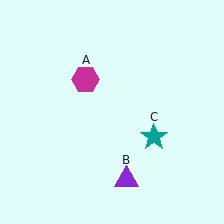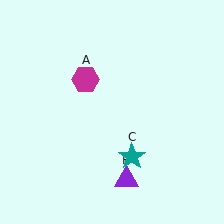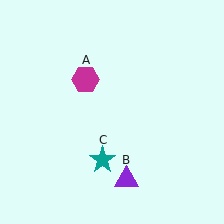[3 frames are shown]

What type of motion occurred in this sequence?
The teal star (object C) rotated clockwise around the center of the scene.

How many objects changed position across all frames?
1 object changed position: teal star (object C).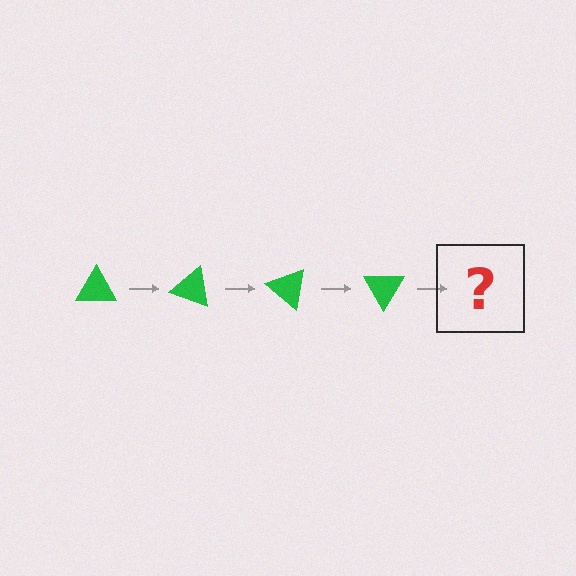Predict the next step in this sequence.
The next step is a green triangle rotated 80 degrees.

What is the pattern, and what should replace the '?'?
The pattern is that the triangle rotates 20 degrees each step. The '?' should be a green triangle rotated 80 degrees.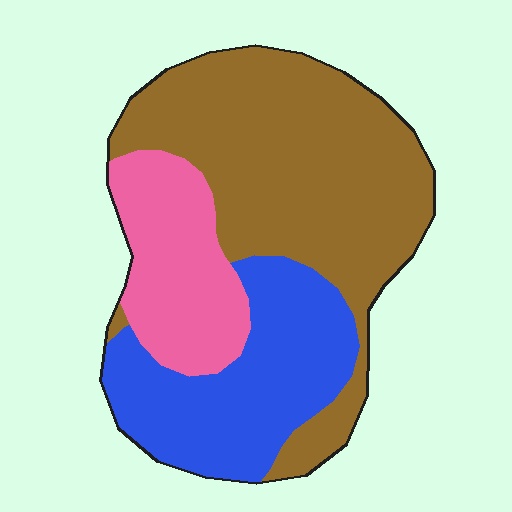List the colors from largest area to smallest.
From largest to smallest: brown, blue, pink.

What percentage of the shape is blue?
Blue covers around 30% of the shape.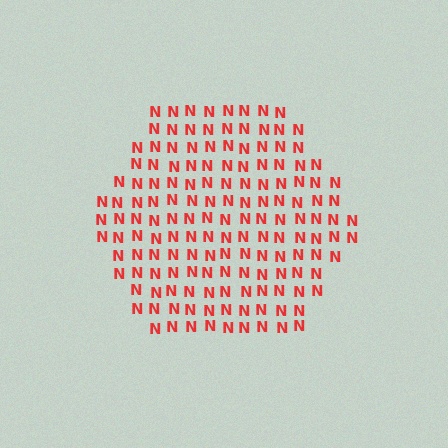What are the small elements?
The small elements are letter N's.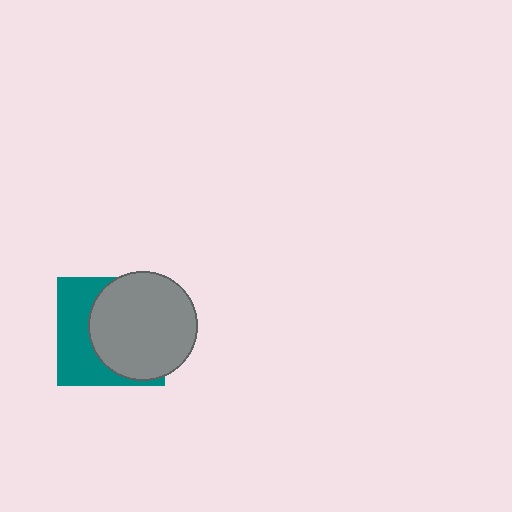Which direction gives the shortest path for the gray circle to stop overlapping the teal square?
Moving right gives the shortest separation.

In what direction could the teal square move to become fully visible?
The teal square could move left. That would shift it out from behind the gray circle entirely.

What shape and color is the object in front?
The object in front is a gray circle.